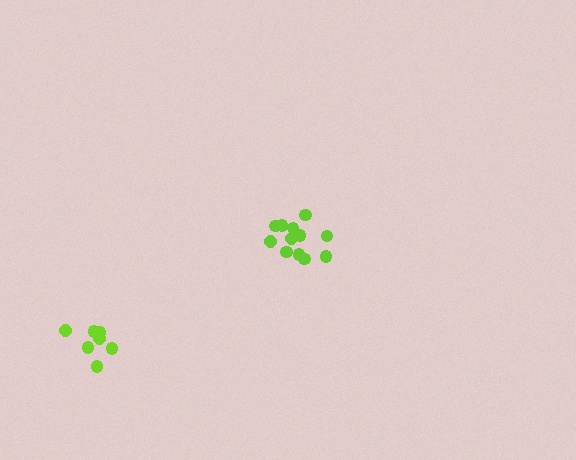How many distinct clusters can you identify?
There are 2 distinct clusters.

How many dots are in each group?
Group 1: 7 dots, Group 2: 12 dots (19 total).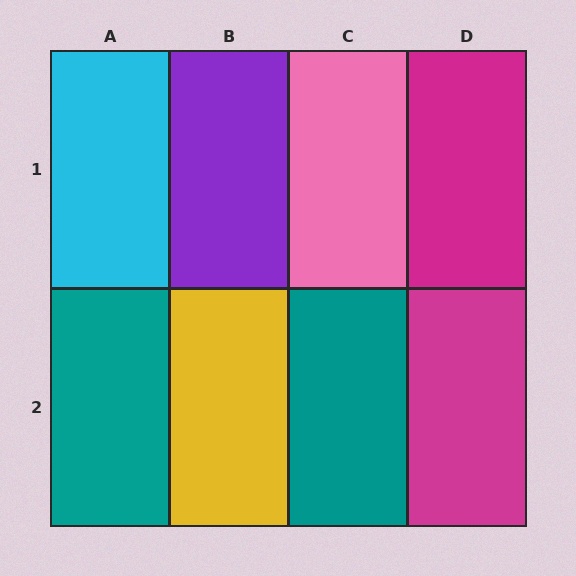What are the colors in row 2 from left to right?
Teal, yellow, teal, magenta.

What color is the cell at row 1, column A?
Cyan.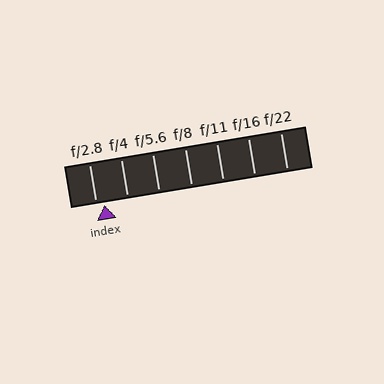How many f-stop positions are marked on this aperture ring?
There are 7 f-stop positions marked.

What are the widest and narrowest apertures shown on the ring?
The widest aperture shown is f/2.8 and the narrowest is f/22.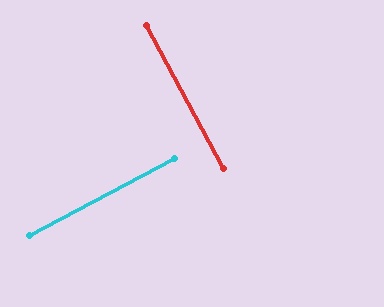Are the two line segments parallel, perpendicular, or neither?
Perpendicular — they meet at approximately 89°.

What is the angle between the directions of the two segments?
Approximately 89 degrees.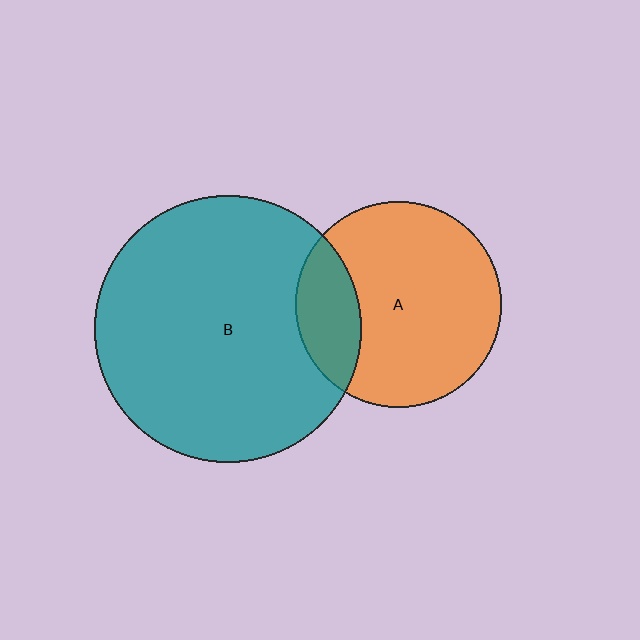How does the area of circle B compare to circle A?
Approximately 1.7 times.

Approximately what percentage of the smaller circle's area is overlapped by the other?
Approximately 20%.